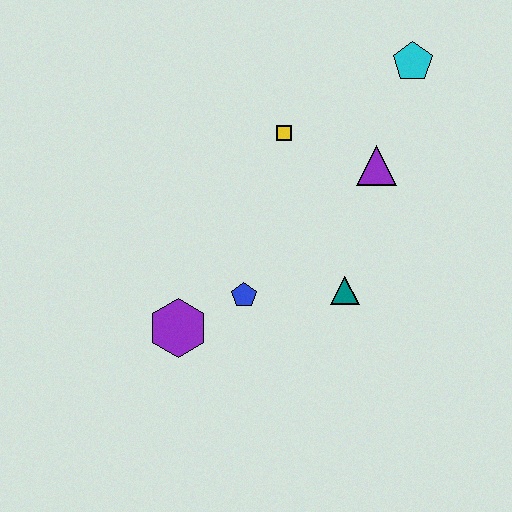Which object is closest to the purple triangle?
The yellow square is closest to the purple triangle.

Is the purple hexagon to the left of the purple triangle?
Yes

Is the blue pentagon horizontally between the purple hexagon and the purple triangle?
Yes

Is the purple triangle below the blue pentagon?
No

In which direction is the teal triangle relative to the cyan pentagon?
The teal triangle is below the cyan pentagon.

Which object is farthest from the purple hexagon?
The cyan pentagon is farthest from the purple hexagon.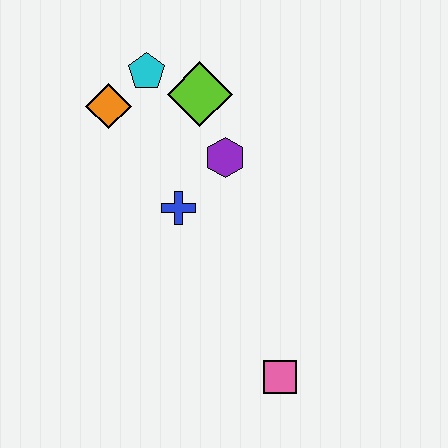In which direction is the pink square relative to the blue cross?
The pink square is below the blue cross.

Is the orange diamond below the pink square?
No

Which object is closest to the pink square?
The blue cross is closest to the pink square.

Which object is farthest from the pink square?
The cyan pentagon is farthest from the pink square.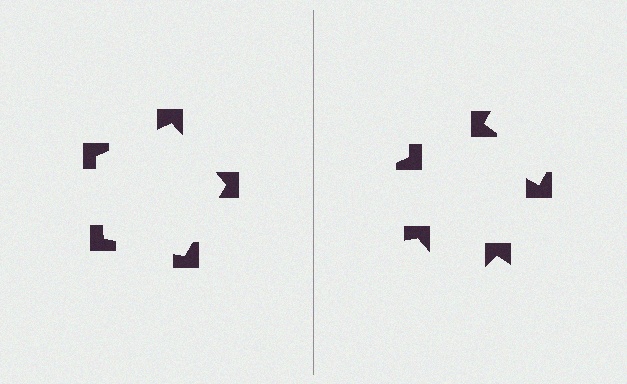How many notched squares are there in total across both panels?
10 — 5 on each side.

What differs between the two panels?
The notched squares are positioned identically on both sides; only the wedge orientations differ. On the left they align to a pentagon; on the right they are misaligned.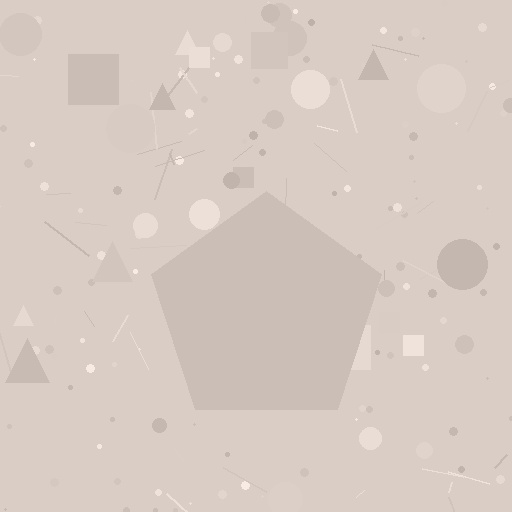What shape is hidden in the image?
A pentagon is hidden in the image.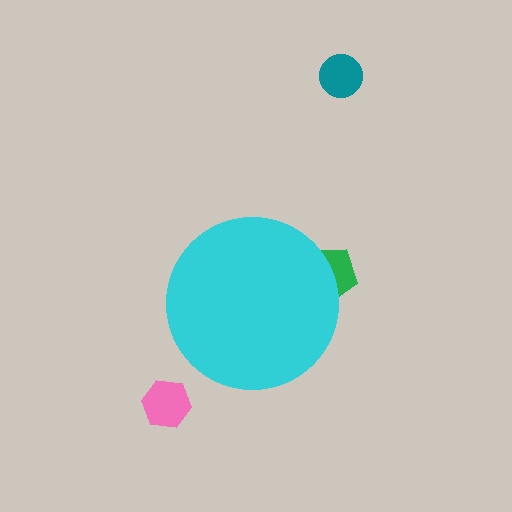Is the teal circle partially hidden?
No, the teal circle is fully visible.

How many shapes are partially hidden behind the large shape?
1 shape is partially hidden.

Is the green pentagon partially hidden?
Yes, the green pentagon is partially hidden behind the cyan circle.